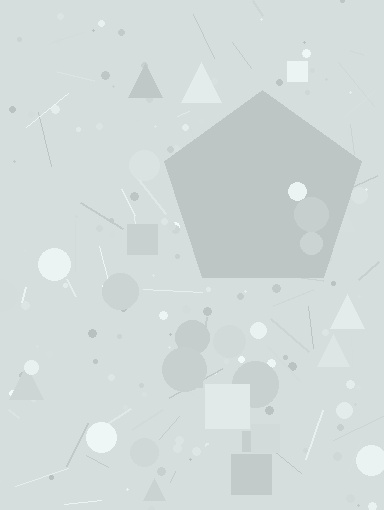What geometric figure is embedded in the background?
A pentagon is embedded in the background.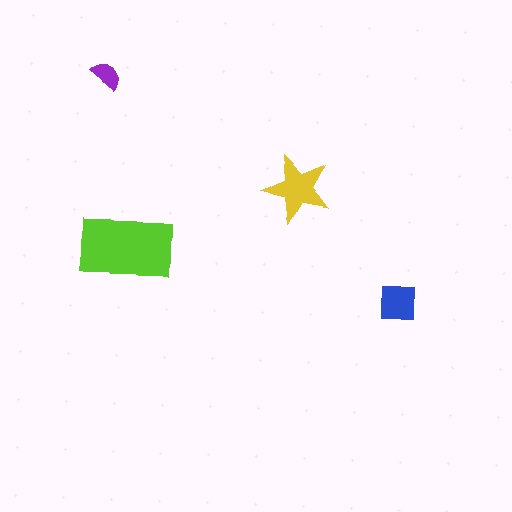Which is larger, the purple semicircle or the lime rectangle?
The lime rectangle.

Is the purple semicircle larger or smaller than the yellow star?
Smaller.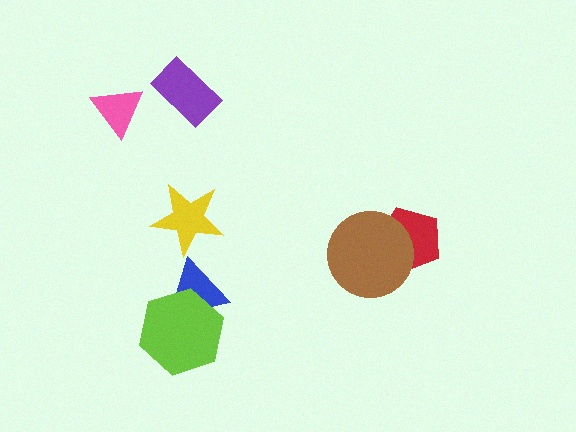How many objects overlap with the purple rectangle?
0 objects overlap with the purple rectangle.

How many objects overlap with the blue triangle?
1 object overlaps with the blue triangle.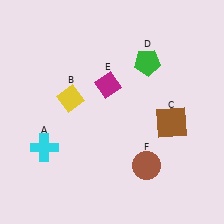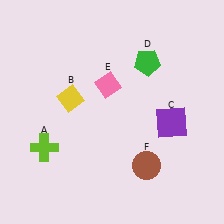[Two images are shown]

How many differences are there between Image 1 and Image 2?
There are 3 differences between the two images.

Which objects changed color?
A changed from cyan to lime. C changed from brown to purple. E changed from magenta to pink.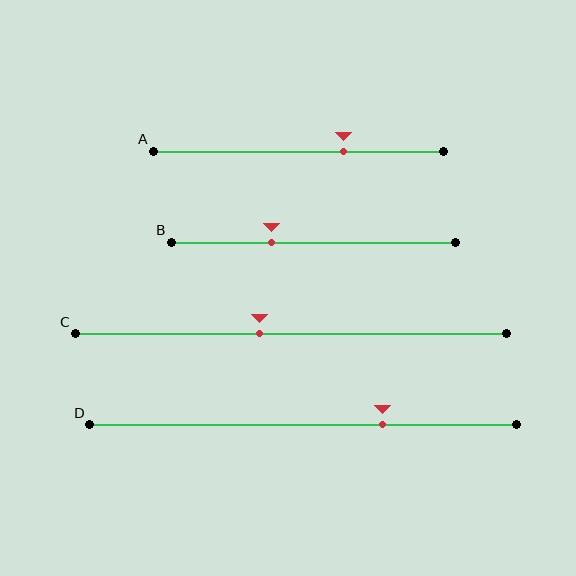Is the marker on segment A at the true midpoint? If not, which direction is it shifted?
No, the marker on segment A is shifted to the right by about 15% of the segment length.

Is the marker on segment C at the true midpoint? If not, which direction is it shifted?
No, the marker on segment C is shifted to the left by about 7% of the segment length.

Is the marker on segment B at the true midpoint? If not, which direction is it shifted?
No, the marker on segment B is shifted to the left by about 15% of the segment length.